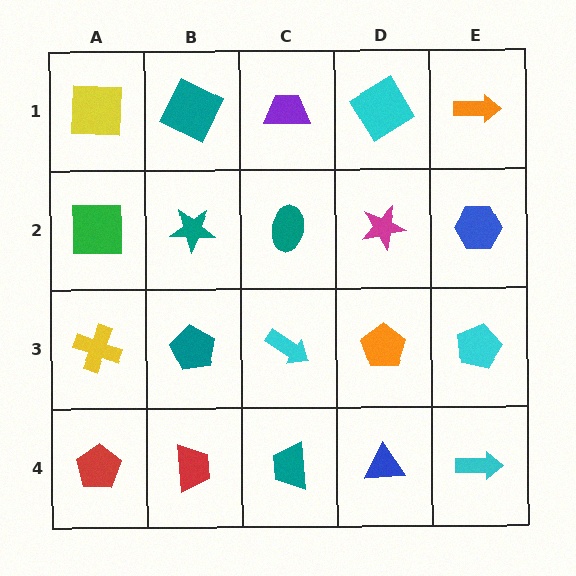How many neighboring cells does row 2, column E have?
3.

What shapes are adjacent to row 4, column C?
A cyan arrow (row 3, column C), a red trapezoid (row 4, column B), a blue triangle (row 4, column D).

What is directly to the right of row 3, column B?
A cyan arrow.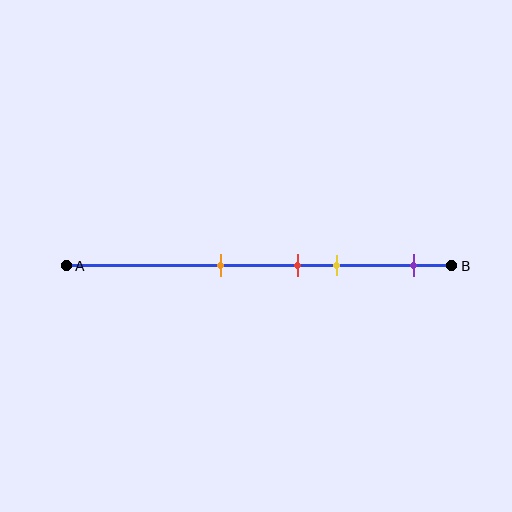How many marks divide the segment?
There are 4 marks dividing the segment.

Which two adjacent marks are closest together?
The red and yellow marks are the closest adjacent pair.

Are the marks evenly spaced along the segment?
No, the marks are not evenly spaced.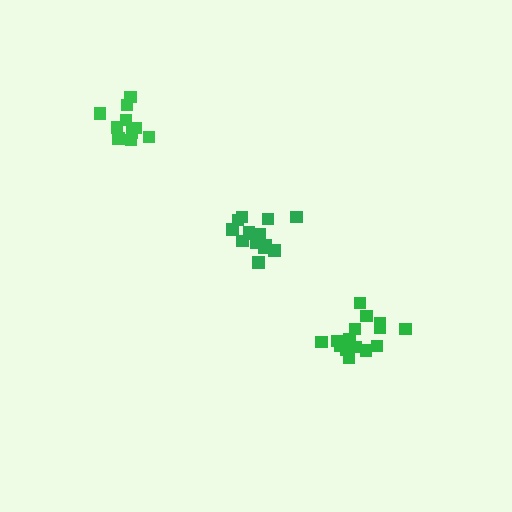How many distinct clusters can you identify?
There are 3 distinct clusters.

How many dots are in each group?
Group 1: 15 dots, Group 2: 14 dots, Group 3: 10 dots (39 total).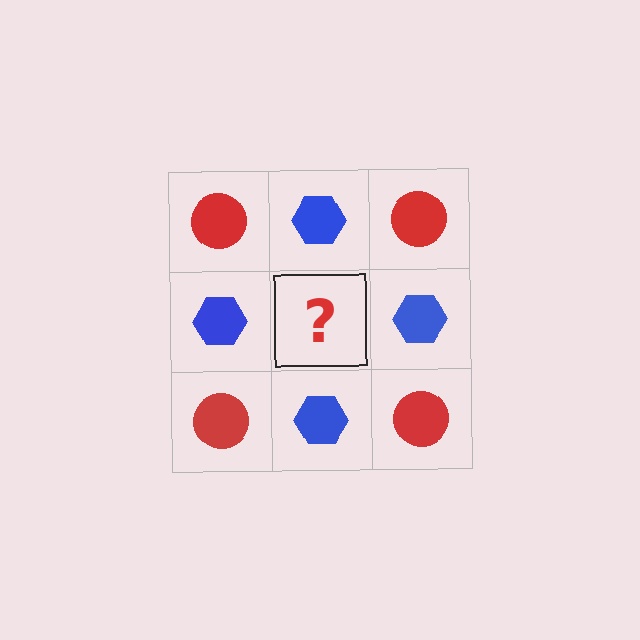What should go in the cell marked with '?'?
The missing cell should contain a red circle.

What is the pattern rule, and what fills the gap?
The rule is that it alternates red circle and blue hexagon in a checkerboard pattern. The gap should be filled with a red circle.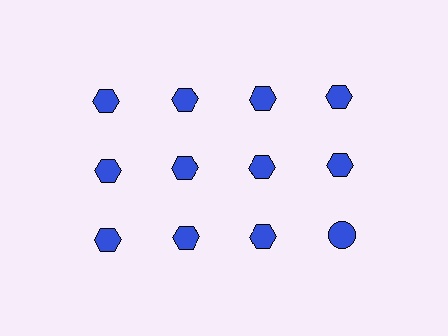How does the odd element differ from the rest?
It has a different shape: circle instead of hexagon.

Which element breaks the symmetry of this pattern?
The blue circle in the third row, second from right column breaks the symmetry. All other shapes are blue hexagons.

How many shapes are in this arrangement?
There are 12 shapes arranged in a grid pattern.